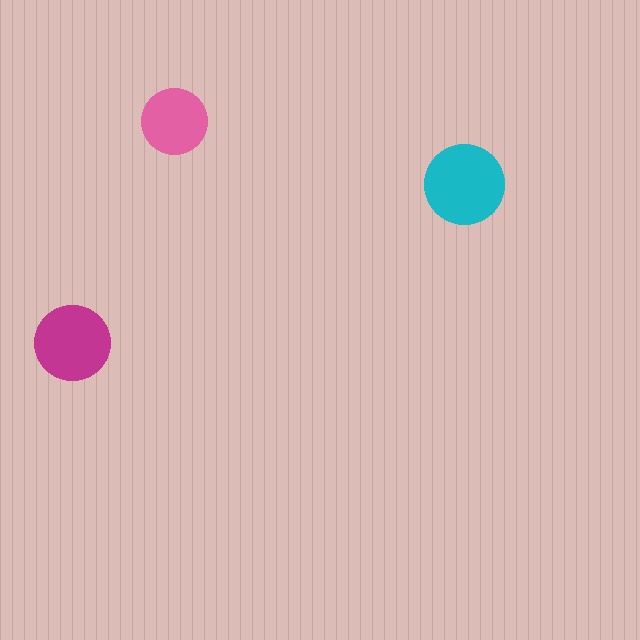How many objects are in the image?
There are 3 objects in the image.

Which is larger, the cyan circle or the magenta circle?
The cyan one.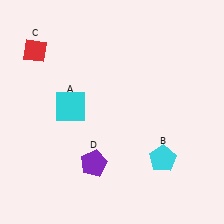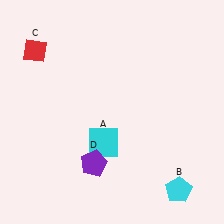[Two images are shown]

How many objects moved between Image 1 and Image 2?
2 objects moved between the two images.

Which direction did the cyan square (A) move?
The cyan square (A) moved down.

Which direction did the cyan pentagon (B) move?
The cyan pentagon (B) moved down.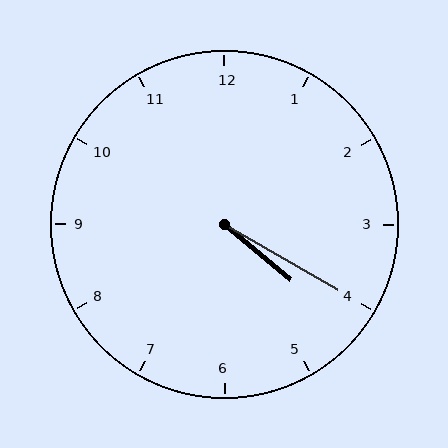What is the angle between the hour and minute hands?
Approximately 10 degrees.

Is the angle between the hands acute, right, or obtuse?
It is acute.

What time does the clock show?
4:20.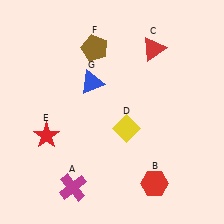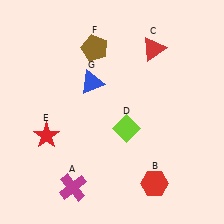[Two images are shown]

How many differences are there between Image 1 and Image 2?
There is 1 difference between the two images.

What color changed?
The diamond (D) changed from yellow in Image 1 to lime in Image 2.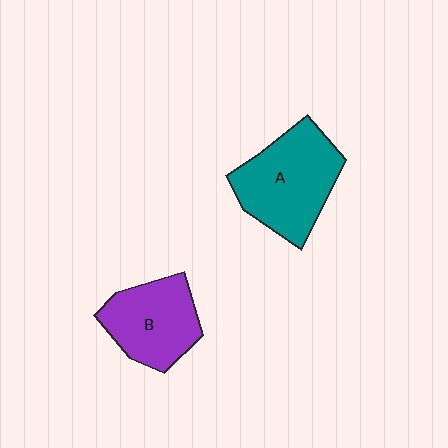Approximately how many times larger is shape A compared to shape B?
Approximately 1.3 times.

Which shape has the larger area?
Shape A (teal).